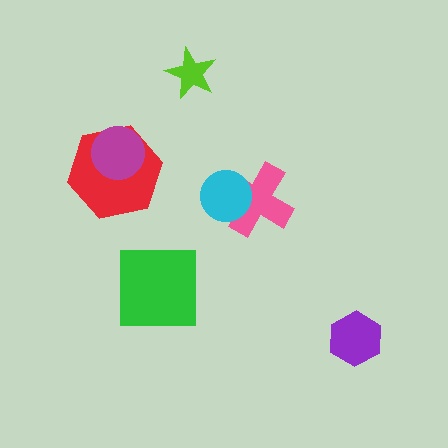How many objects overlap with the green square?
0 objects overlap with the green square.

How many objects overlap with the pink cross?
1 object overlaps with the pink cross.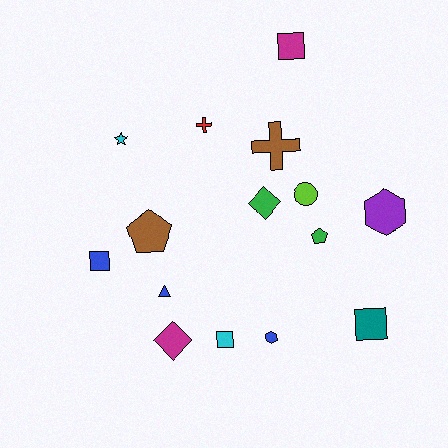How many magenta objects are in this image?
There are 2 magenta objects.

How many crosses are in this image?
There are 2 crosses.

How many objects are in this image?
There are 15 objects.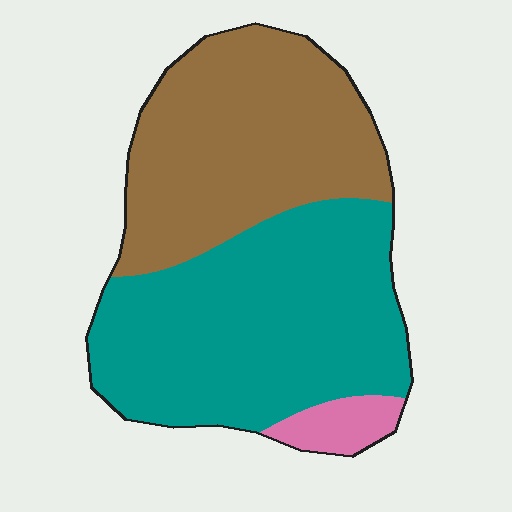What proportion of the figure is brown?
Brown covers around 40% of the figure.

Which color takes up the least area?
Pink, at roughly 5%.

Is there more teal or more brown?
Teal.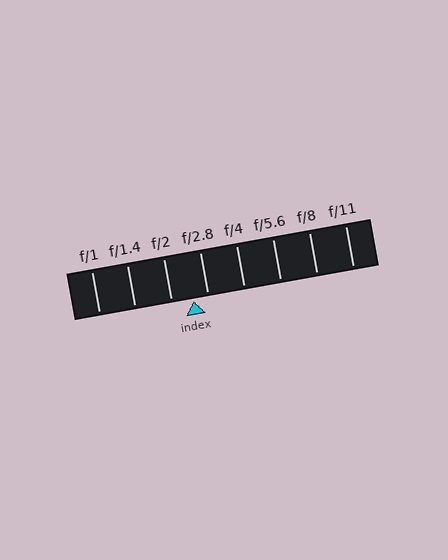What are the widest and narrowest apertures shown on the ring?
The widest aperture shown is f/1 and the narrowest is f/11.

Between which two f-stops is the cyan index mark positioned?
The index mark is between f/2 and f/2.8.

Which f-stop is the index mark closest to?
The index mark is closest to f/2.8.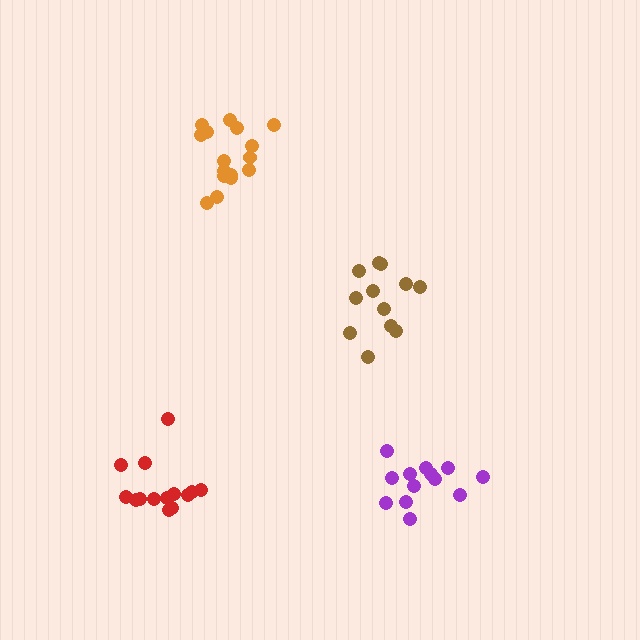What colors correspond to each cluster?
The clusters are colored: orange, red, brown, purple.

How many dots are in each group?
Group 1: 16 dots, Group 2: 14 dots, Group 3: 12 dots, Group 4: 13 dots (55 total).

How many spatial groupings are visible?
There are 4 spatial groupings.